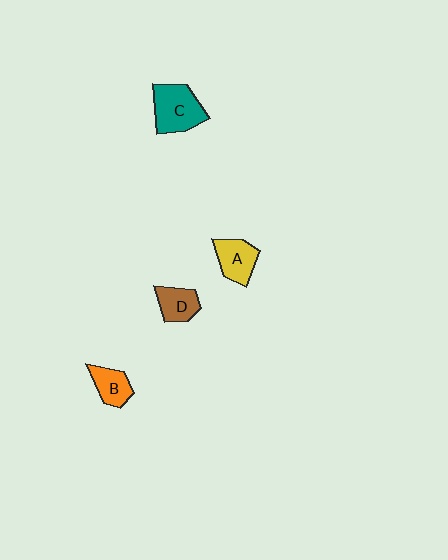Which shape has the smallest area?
Shape B (orange).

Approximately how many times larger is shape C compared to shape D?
Approximately 1.6 times.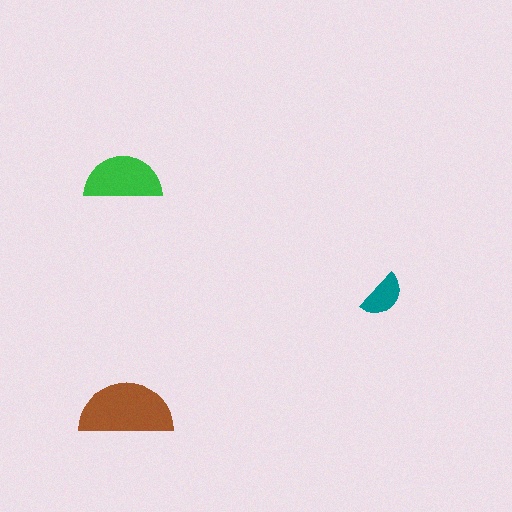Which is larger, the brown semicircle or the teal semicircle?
The brown one.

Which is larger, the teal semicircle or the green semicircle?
The green one.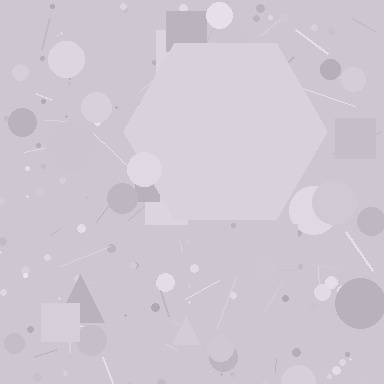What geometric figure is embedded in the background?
A hexagon is embedded in the background.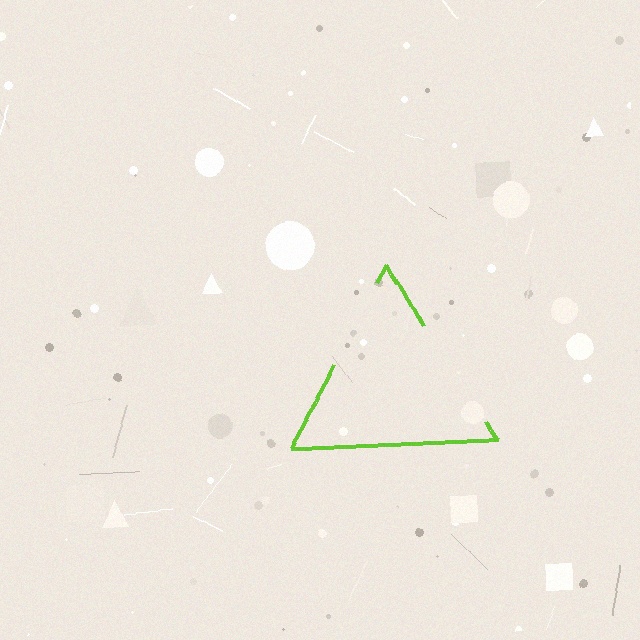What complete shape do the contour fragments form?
The contour fragments form a triangle.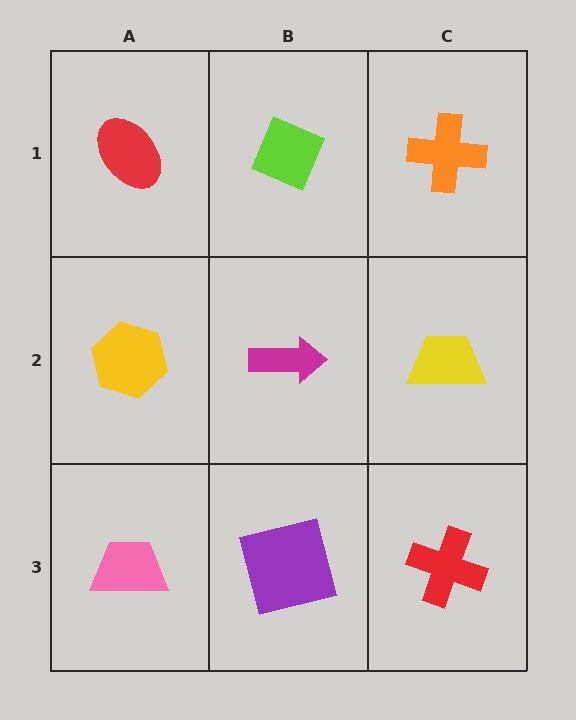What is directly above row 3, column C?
A yellow trapezoid.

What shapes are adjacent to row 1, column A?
A yellow hexagon (row 2, column A), a lime diamond (row 1, column B).